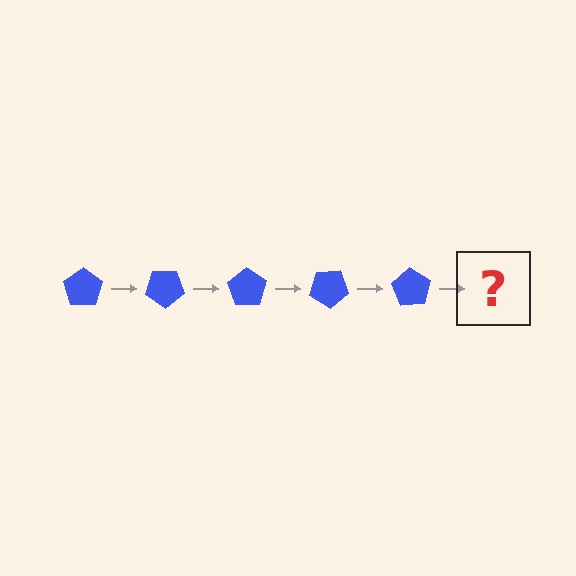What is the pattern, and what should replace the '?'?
The pattern is that the pentagon rotates 35 degrees each step. The '?' should be a blue pentagon rotated 175 degrees.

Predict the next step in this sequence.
The next step is a blue pentagon rotated 175 degrees.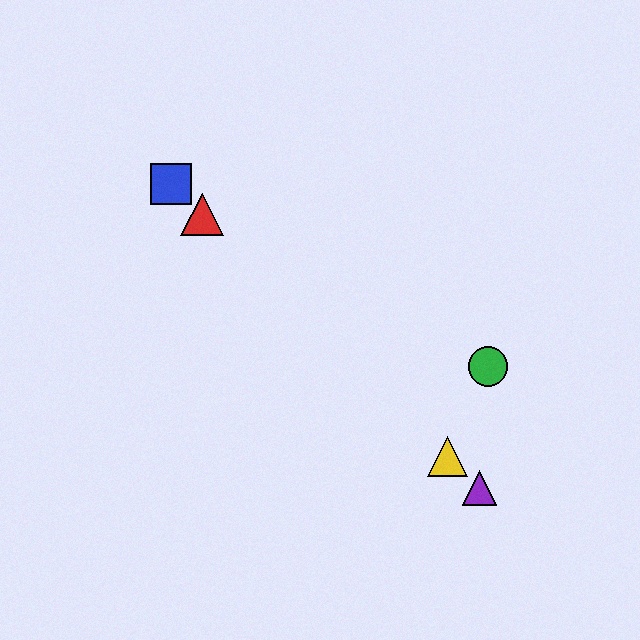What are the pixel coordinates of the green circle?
The green circle is at (488, 366).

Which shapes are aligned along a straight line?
The red triangle, the blue square, the yellow triangle, the purple triangle are aligned along a straight line.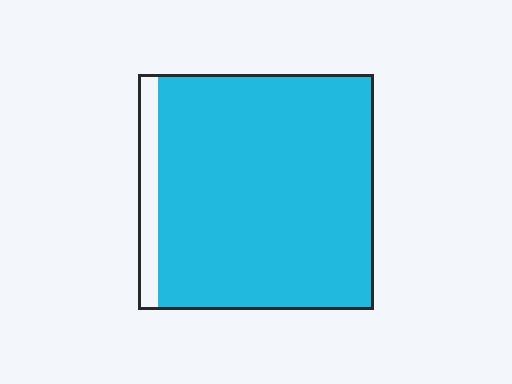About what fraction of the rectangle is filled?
About nine tenths (9/10).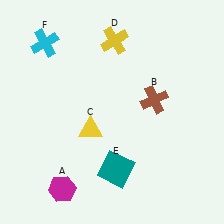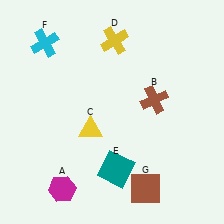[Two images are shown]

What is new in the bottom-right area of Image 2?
A brown square (G) was added in the bottom-right area of Image 2.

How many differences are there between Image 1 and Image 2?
There is 1 difference between the two images.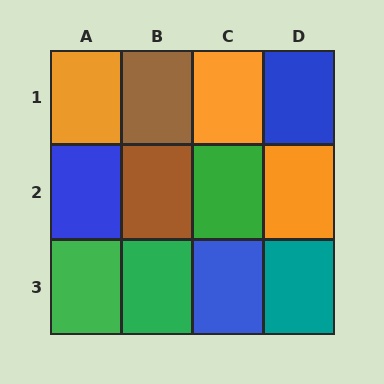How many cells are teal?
1 cell is teal.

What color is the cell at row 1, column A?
Orange.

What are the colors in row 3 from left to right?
Green, green, blue, teal.